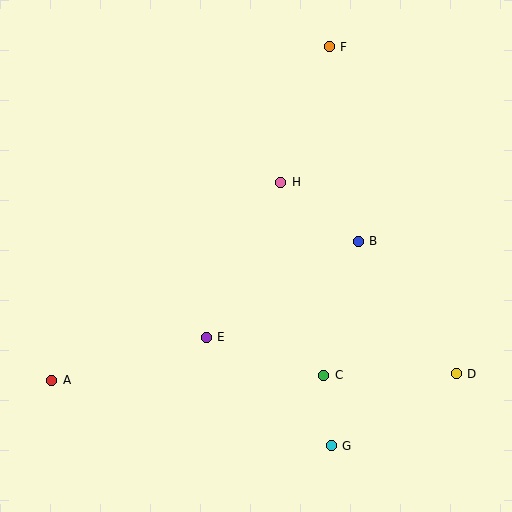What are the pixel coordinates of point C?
Point C is at (324, 375).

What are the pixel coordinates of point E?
Point E is at (206, 337).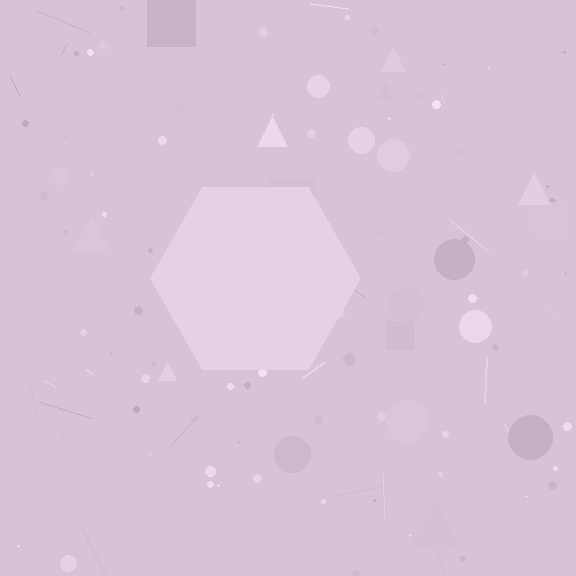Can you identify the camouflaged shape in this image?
The camouflaged shape is a hexagon.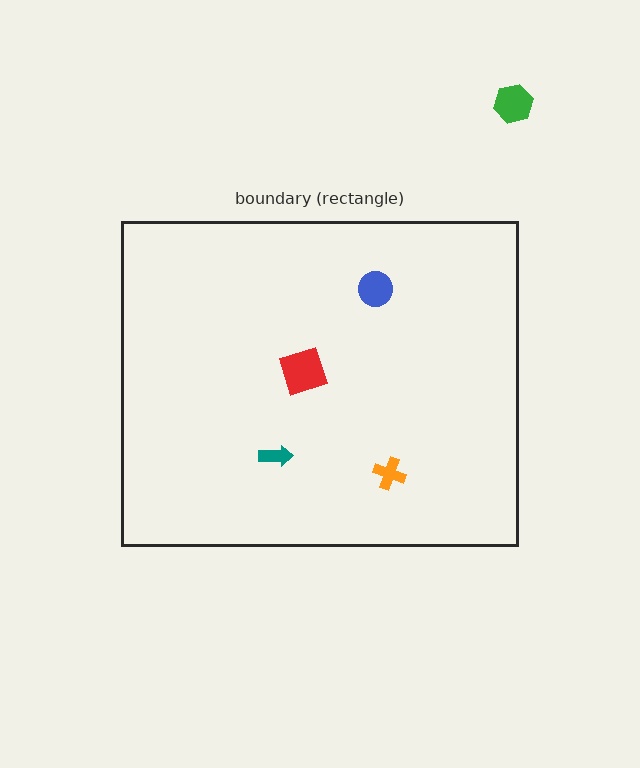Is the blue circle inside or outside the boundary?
Inside.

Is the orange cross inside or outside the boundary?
Inside.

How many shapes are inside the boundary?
4 inside, 1 outside.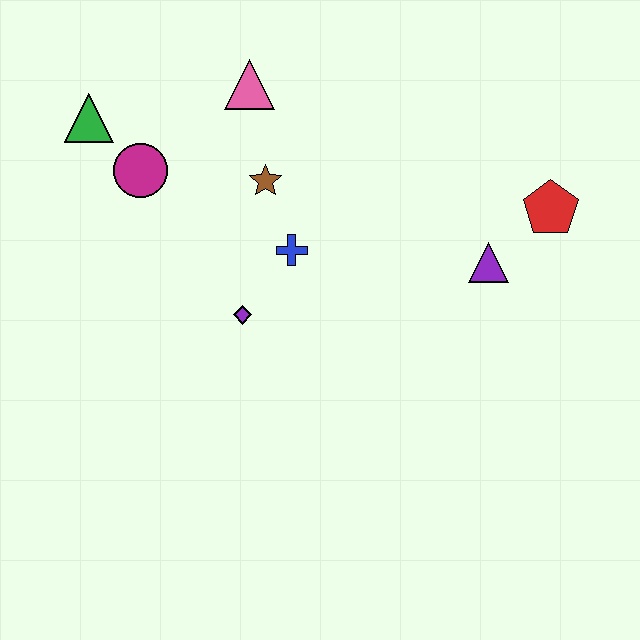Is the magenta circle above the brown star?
Yes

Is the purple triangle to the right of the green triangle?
Yes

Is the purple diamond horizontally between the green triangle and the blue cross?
Yes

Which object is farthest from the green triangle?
The red pentagon is farthest from the green triangle.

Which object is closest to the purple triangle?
The red pentagon is closest to the purple triangle.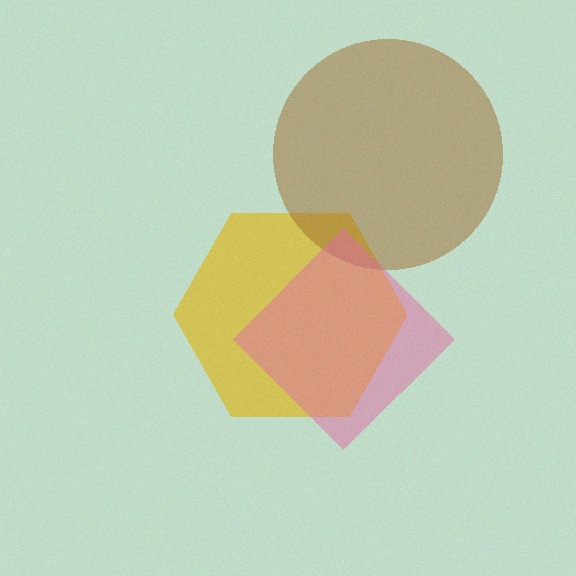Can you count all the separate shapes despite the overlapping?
Yes, there are 3 separate shapes.